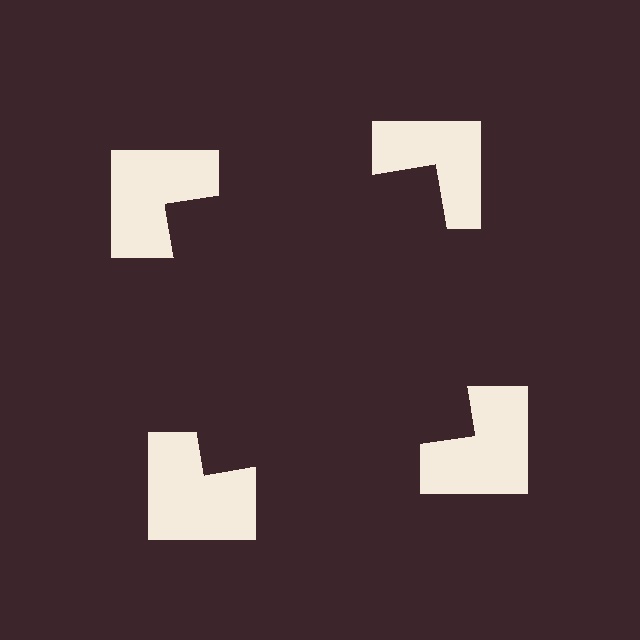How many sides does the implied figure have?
4 sides.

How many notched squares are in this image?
There are 4 — one at each vertex of the illusory square.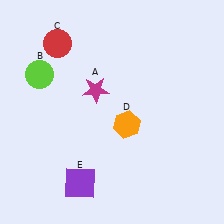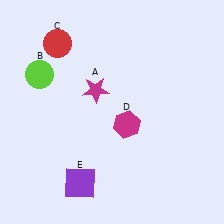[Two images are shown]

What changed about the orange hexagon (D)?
In Image 1, D is orange. In Image 2, it changed to magenta.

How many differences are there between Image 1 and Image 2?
There is 1 difference between the two images.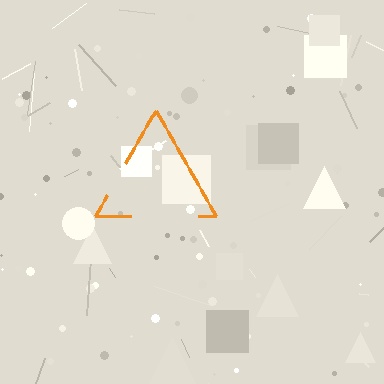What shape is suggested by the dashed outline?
The dashed outline suggests a triangle.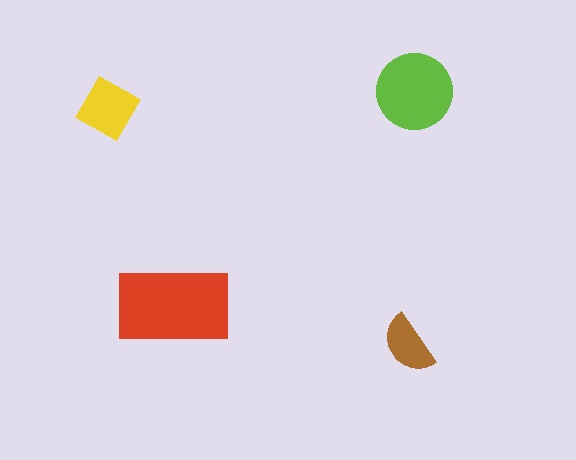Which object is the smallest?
The brown semicircle.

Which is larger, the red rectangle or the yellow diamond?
The red rectangle.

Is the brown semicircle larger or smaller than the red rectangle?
Smaller.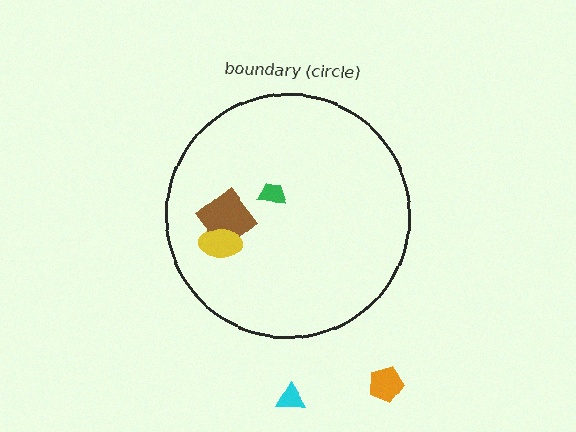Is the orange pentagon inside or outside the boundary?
Outside.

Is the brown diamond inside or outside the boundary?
Inside.